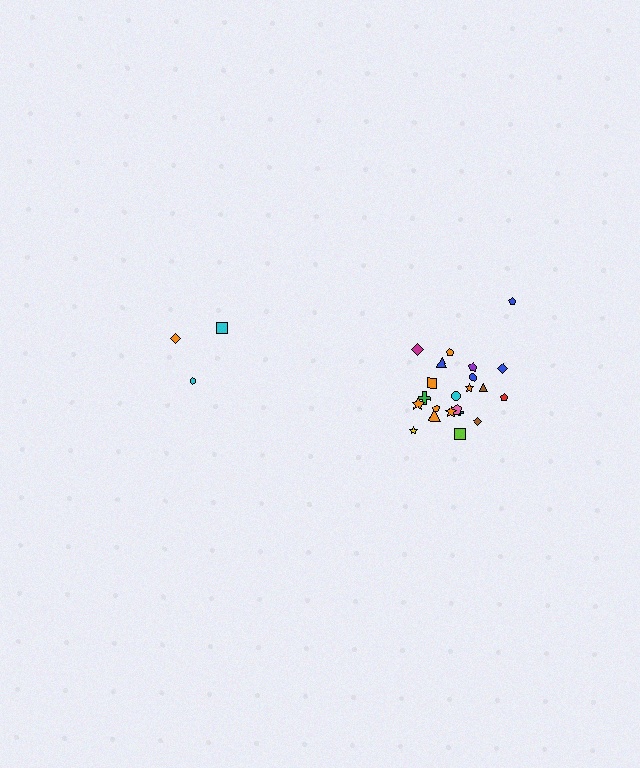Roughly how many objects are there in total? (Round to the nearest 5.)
Roughly 25 objects in total.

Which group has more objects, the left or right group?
The right group.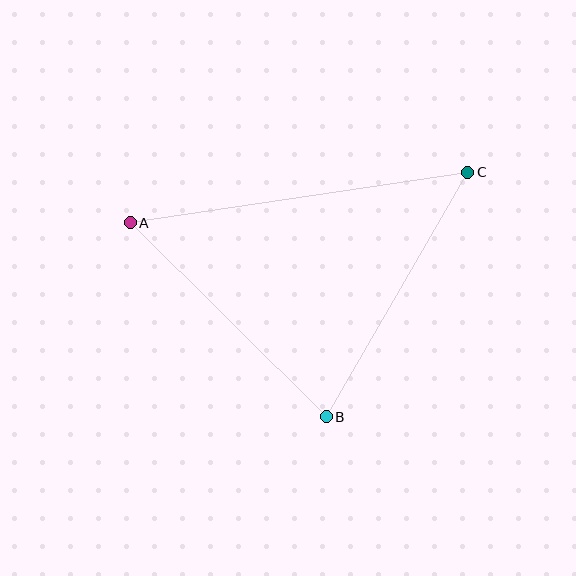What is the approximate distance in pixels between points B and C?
The distance between B and C is approximately 282 pixels.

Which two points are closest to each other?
Points A and B are closest to each other.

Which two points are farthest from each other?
Points A and C are farthest from each other.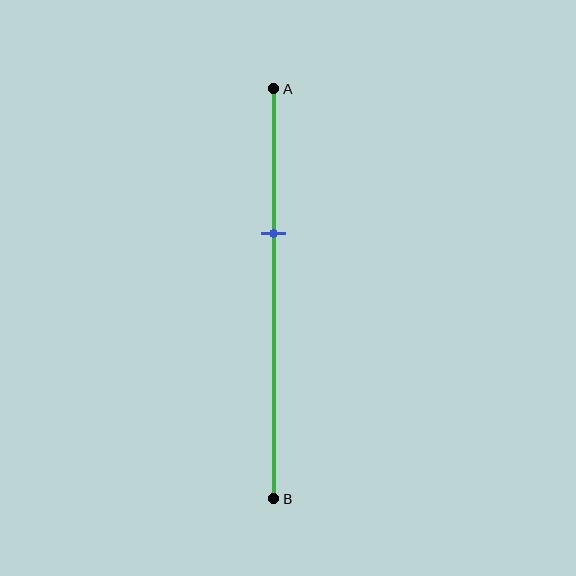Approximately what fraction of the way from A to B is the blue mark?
The blue mark is approximately 35% of the way from A to B.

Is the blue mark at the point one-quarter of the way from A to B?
No, the mark is at about 35% from A, not at the 25% one-quarter point.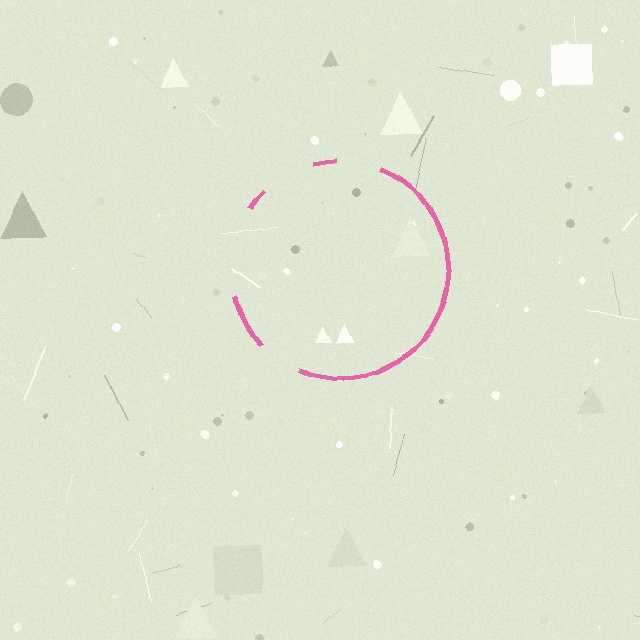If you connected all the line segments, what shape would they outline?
They would outline a circle.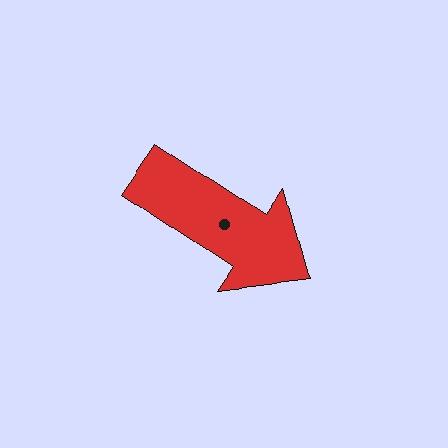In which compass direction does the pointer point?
Southeast.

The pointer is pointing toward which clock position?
Roughly 4 o'clock.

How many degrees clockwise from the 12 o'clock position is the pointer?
Approximately 124 degrees.